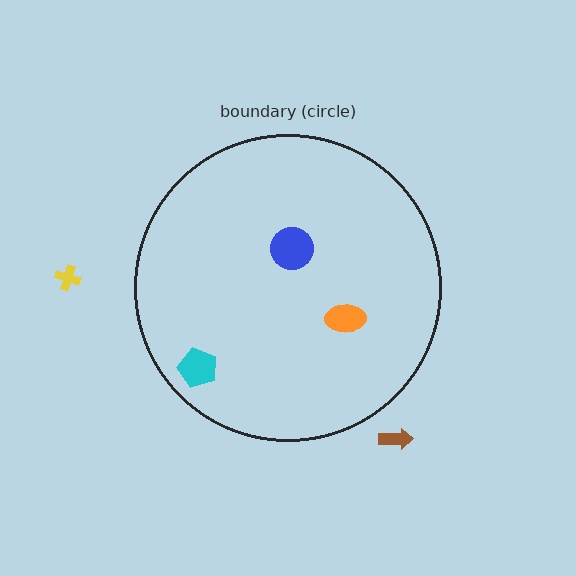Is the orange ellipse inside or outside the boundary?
Inside.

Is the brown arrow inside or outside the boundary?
Outside.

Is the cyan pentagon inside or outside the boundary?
Inside.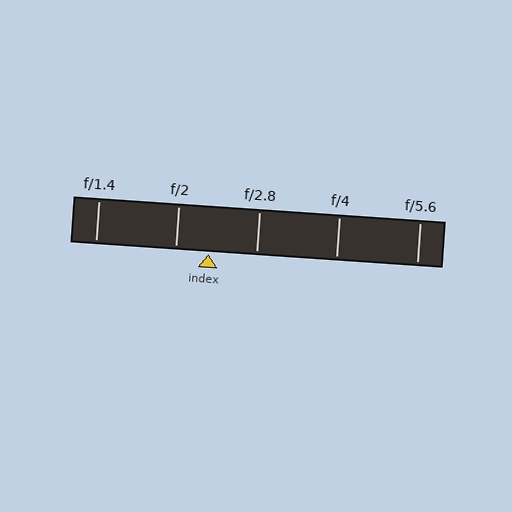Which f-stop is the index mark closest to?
The index mark is closest to f/2.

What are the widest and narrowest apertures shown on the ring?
The widest aperture shown is f/1.4 and the narrowest is f/5.6.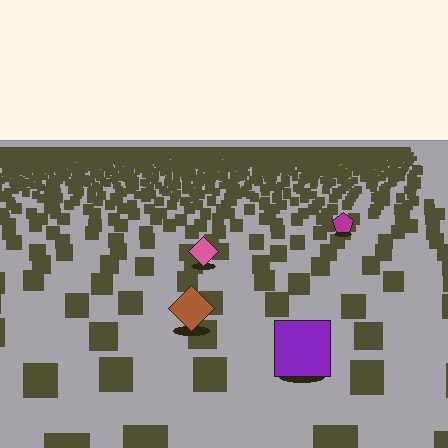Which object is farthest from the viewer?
The magenta pentagon is farthest from the viewer. It appears smaller and the ground texture around it is denser.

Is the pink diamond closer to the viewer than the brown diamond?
No. The brown diamond is closer — you can tell from the texture gradient: the ground texture is coarser near it.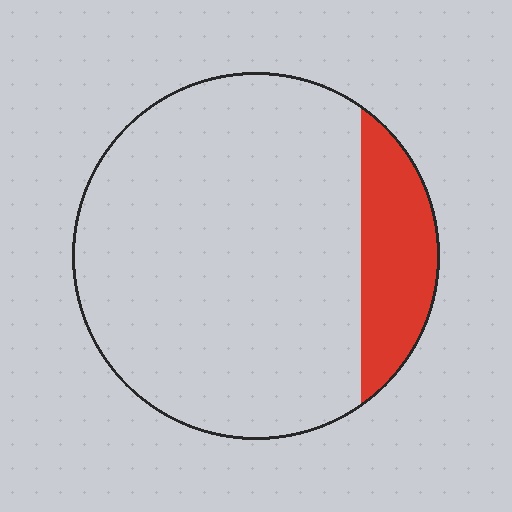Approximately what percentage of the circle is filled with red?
Approximately 15%.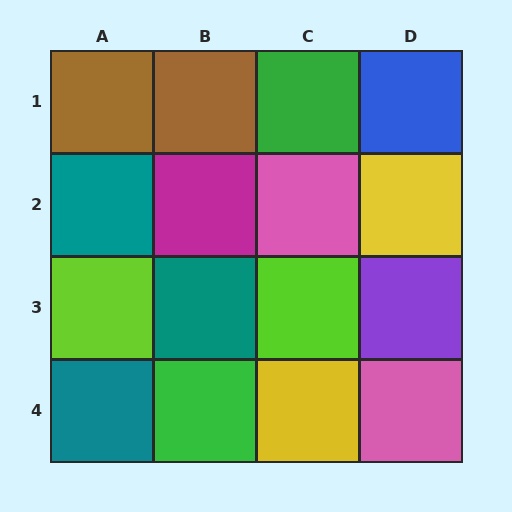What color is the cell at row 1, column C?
Green.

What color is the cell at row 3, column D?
Purple.